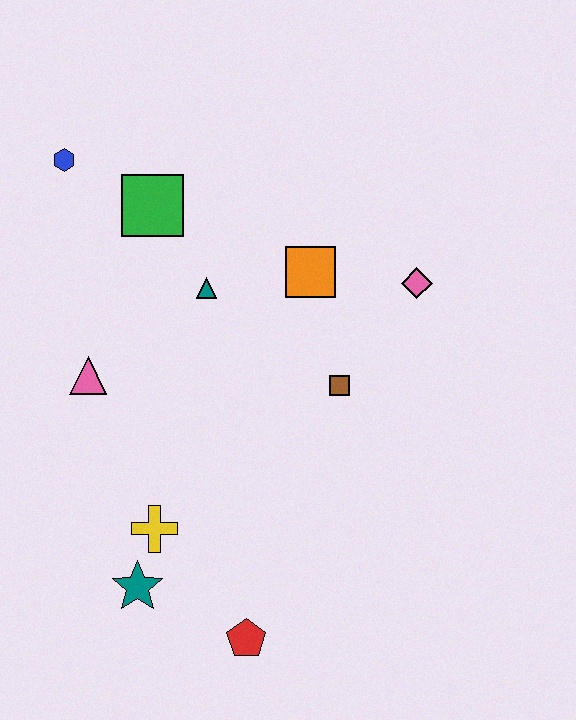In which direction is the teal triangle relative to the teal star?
The teal triangle is above the teal star.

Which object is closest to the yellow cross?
The teal star is closest to the yellow cross.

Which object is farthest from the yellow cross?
The blue hexagon is farthest from the yellow cross.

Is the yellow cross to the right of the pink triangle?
Yes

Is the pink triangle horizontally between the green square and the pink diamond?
No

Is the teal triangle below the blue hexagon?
Yes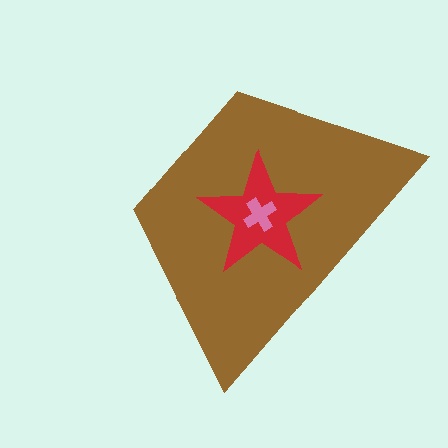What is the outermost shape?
The brown trapezoid.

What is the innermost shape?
The pink cross.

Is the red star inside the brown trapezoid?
Yes.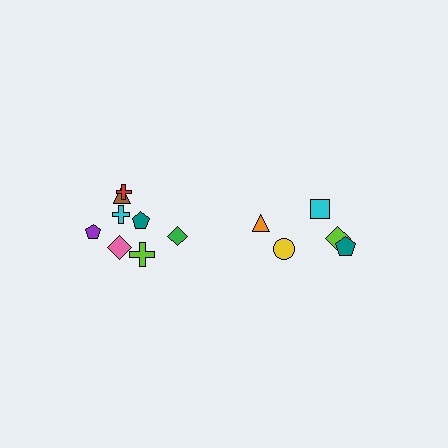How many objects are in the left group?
There are 8 objects.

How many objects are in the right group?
There are 5 objects.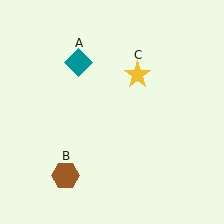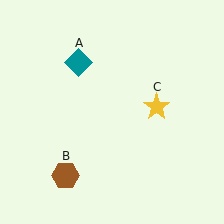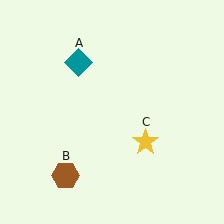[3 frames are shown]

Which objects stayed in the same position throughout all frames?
Teal diamond (object A) and brown hexagon (object B) remained stationary.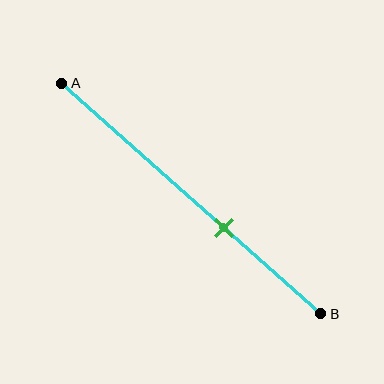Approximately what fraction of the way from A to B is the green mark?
The green mark is approximately 65% of the way from A to B.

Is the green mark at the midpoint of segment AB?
No, the mark is at about 65% from A, not at the 50% midpoint.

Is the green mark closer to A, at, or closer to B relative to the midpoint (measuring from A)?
The green mark is closer to point B than the midpoint of segment AB.